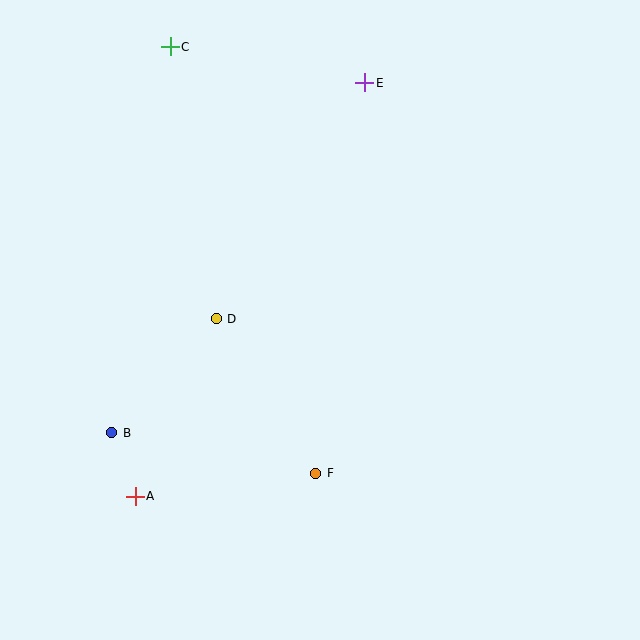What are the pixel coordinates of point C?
Point C is at (170, 47).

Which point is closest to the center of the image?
Point D at (216, 319) is closest to the center.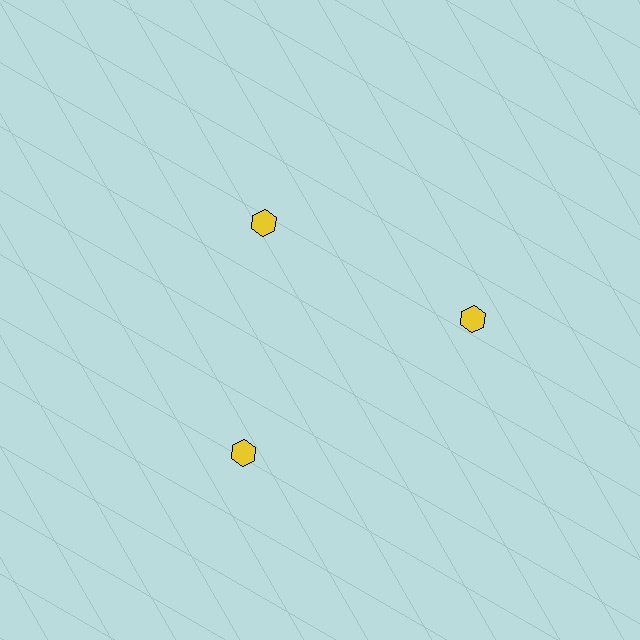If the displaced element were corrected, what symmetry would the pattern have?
It would have 3-fold rotational symmetry — the pattern would map onto itself every 120 degrees.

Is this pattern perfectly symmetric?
No. The 3 yellow hexagons are arranged in a ring, but one element near the 11 o'clock position is pulled inward toward the center, breaking the 3-fold rotational symmetry.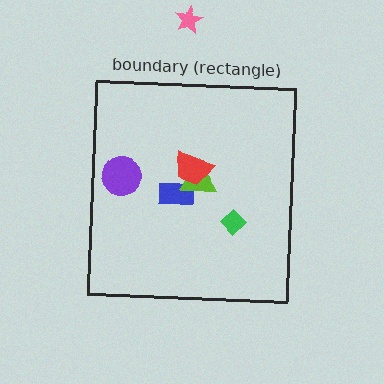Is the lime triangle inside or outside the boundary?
Inside.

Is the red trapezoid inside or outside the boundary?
Inside.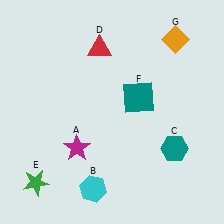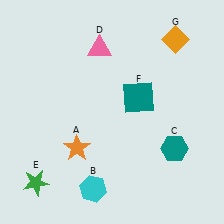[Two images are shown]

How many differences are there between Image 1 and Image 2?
There are 2 differences between the two images.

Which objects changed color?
A changed from magenta to orange. D changed from red to pink.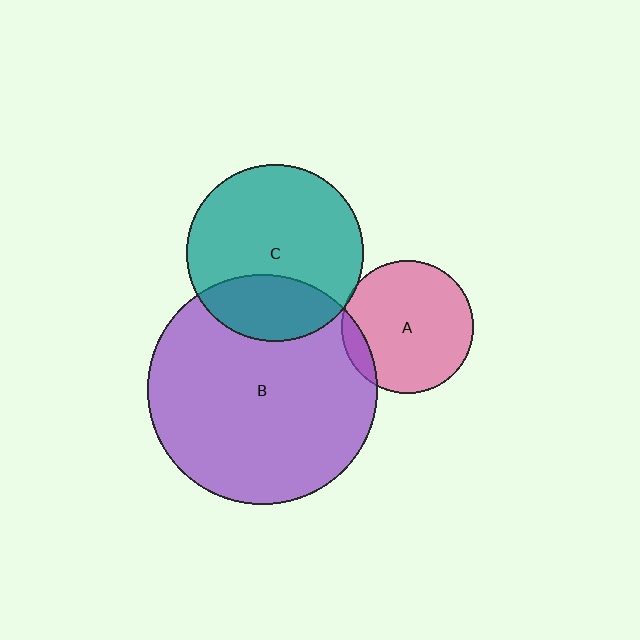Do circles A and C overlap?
Yes.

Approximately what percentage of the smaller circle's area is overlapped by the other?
Approximately 5%.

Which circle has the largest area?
Circle B (purple).